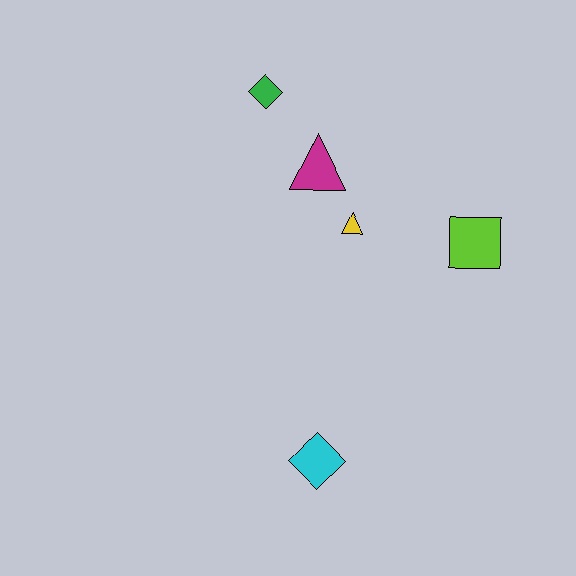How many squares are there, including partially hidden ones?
There is 1 square.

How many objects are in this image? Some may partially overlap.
There are 5 objects.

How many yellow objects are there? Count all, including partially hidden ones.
There is 1 yellow object.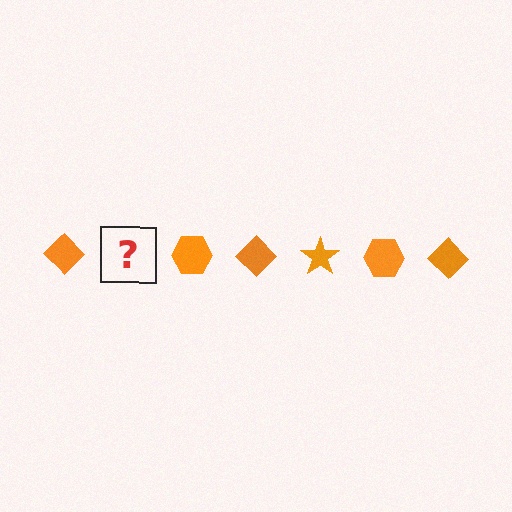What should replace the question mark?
The question mark should be replaced with an orange star.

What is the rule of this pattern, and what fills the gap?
The rule is that the pattern cycles through diamond, star, hexagon shapes in orange. The gap should be filled with an orange star.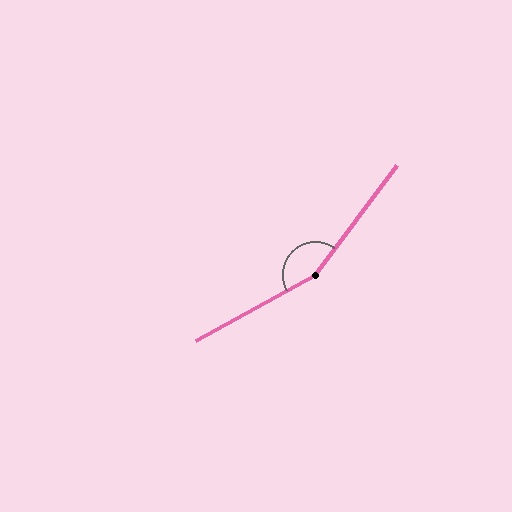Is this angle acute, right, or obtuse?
It is obtuse.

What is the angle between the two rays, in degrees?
Approximately 156 degrees.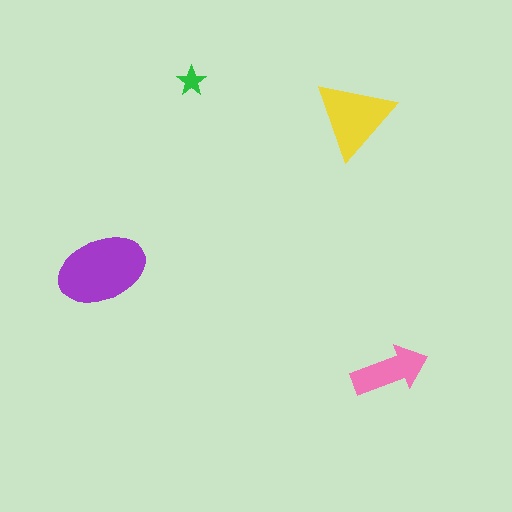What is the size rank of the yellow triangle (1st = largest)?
2nd.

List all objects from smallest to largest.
The green star, the pink arrow, the yellow triangle, the purple ellipse.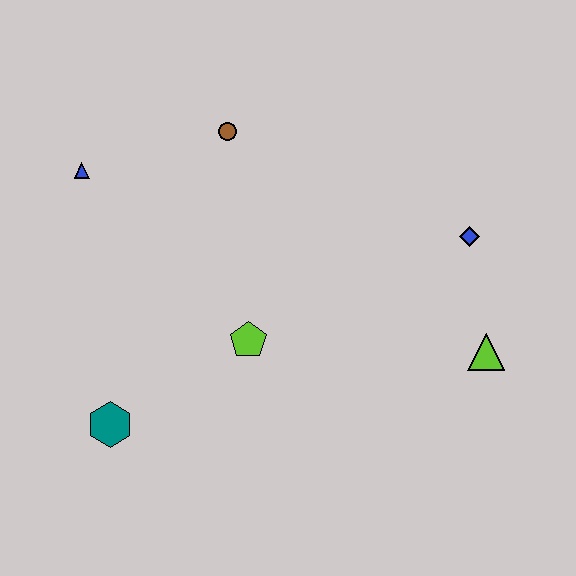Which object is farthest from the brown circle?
The lime triangle is farthest from the brown circle.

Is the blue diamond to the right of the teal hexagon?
Yes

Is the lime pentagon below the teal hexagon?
No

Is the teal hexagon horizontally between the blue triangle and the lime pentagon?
Yes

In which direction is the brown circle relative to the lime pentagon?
The brown circle is above the lime pentagon.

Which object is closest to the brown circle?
The blue triangle is closest to the brown circle.